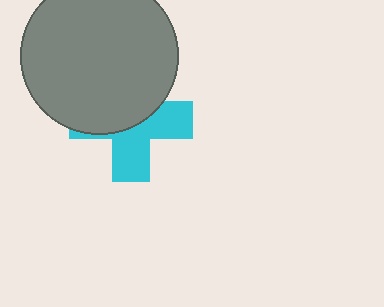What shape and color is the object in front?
The object in front is a gray circle.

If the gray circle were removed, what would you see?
You would see the complete cyan cross.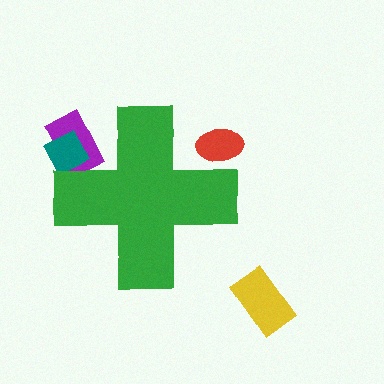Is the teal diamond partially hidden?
Yes, the teal diamond is partially hidden behind the green cross.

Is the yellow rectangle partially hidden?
No, the yellow rectangle is fully visible.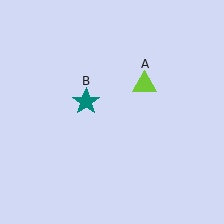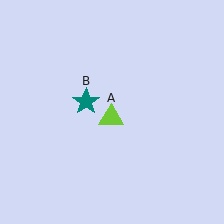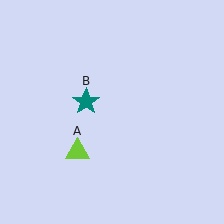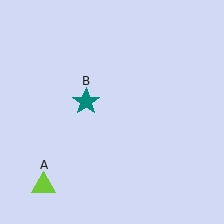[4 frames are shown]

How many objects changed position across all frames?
1 object changed position: lime triangle (object A).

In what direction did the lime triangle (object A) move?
The lime triangle (object A) moved down and to the left.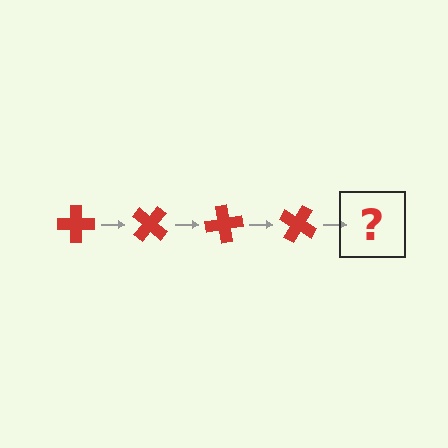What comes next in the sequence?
The next element should be a red cross rotated 160 degrees.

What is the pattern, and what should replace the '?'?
The pattern is that the cross rotates 40 degrees each step. The '?' should be a red cross rotated 160 degrees.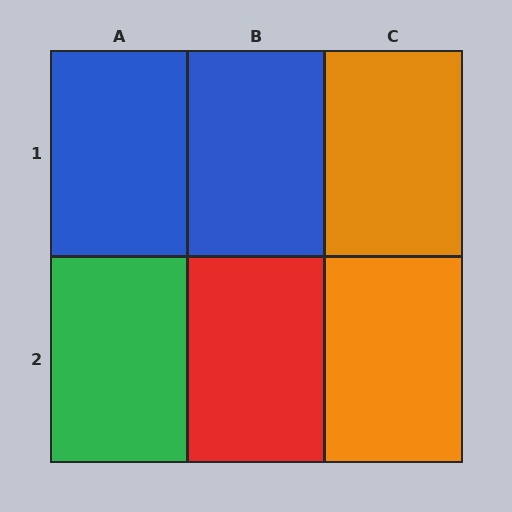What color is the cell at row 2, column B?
Red.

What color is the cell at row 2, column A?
Green.